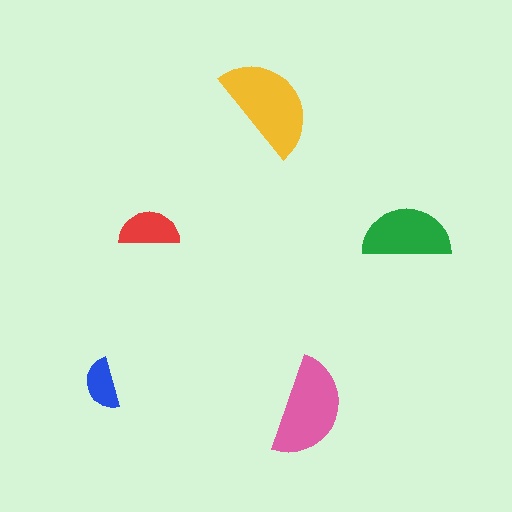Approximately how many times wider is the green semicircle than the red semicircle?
About 1.5 times wider.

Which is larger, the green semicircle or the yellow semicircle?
The yellow one.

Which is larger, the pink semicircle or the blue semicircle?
The pink one.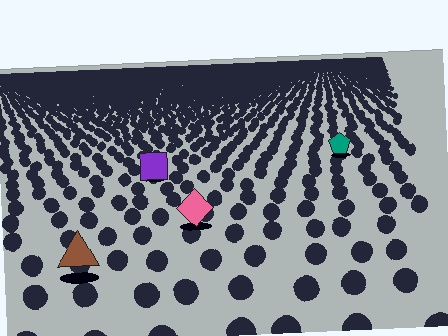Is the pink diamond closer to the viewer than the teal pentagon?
Yes. The pink diamond is closer — you can tell from the texture gradient: the ground texture is coarser near it.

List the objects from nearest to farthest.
From nearest to farthest: the brown triangle, the pink diamond, the purple square, the teal pentagon.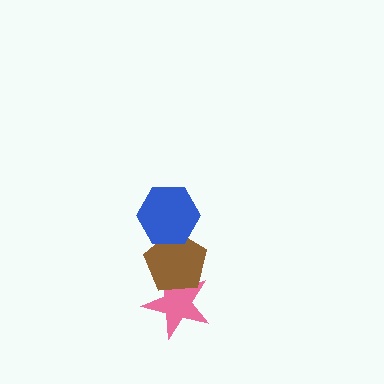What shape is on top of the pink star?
The brown pentagon is on top of the pink star.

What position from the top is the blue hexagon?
The blue hexagon is 1st from the top.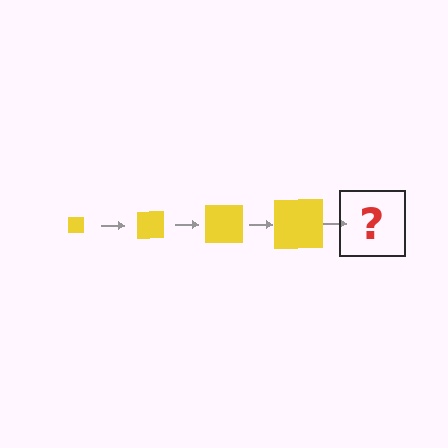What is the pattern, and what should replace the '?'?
The pattern is that the square gets progressively larger each step. The '?' should be a yellow square, larger than the previous one.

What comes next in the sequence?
The next element should be a yellow square, larger than the previous one.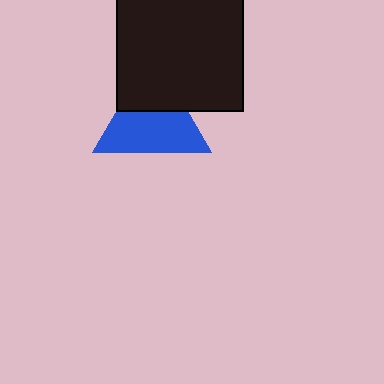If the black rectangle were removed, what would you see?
You would see the complete blue triangle.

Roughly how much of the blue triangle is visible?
About half of it is visible (roughly 65%).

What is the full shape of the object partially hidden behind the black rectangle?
The partially hidden object is a blue triangle.